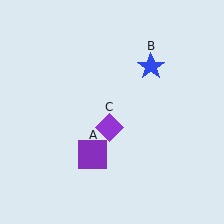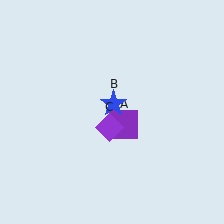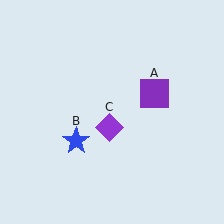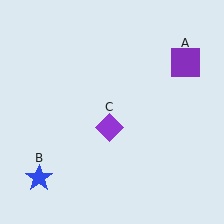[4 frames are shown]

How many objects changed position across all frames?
2 objects changed position: purple square (object A), blue star (object B).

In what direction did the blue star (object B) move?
The blue star (object B) moved down and to the left.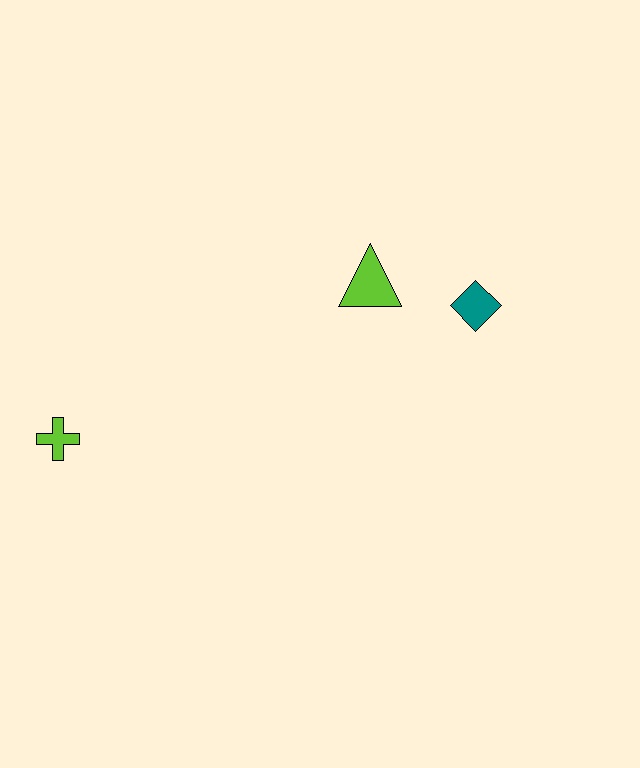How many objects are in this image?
There are 3 objects.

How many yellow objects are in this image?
There are no yellow objects.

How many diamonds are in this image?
There is 1 diamond.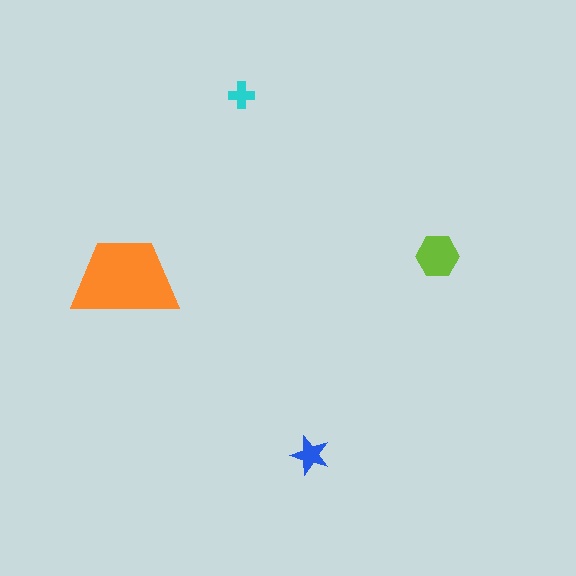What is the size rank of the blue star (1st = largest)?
3rd.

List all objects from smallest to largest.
The cyan cross, the blue star, the lime hexagon, the orange trapezoid.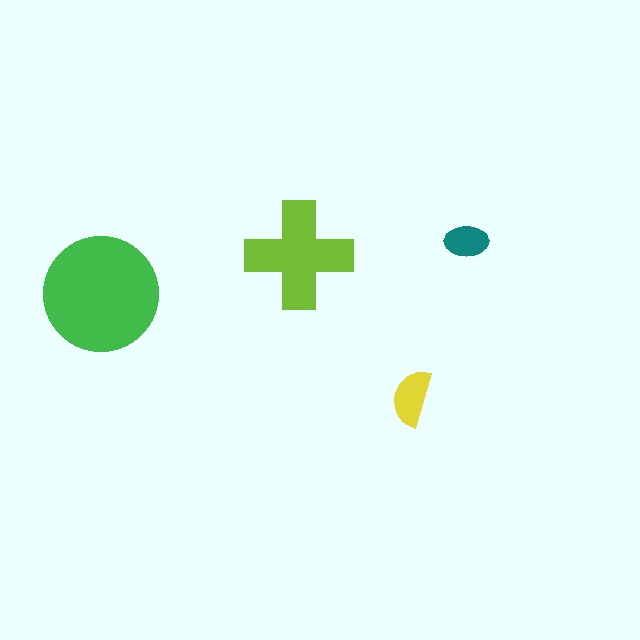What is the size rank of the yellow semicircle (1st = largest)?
3rd.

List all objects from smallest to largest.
The teal ellipse, the yellow semicircle, the lime cross, the green circle.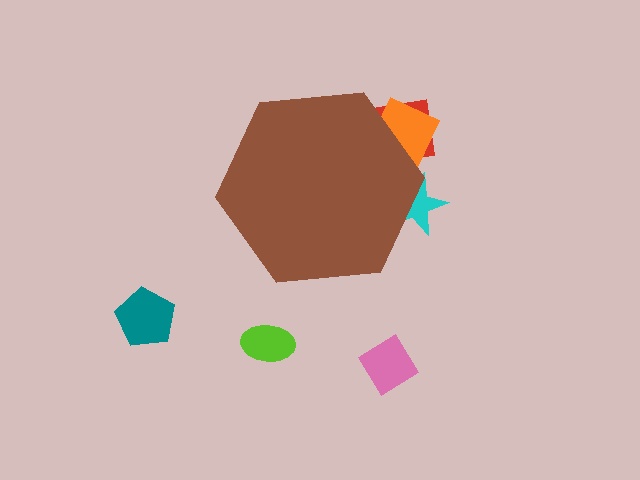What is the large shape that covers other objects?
A brown hexagon.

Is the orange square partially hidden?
Yes, the orange square is partially hidden behind the brown hexagon.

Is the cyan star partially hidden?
Yes, the cyan star is partially hidden behind the brown hexagon.